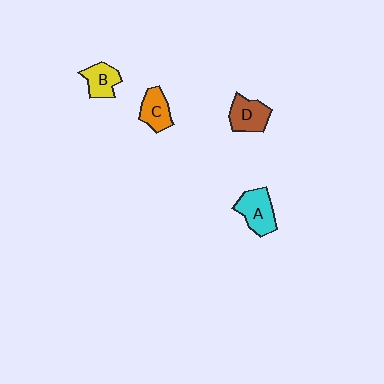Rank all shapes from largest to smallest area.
From largest to smallest: A (cyan), D (brown), C (orange), B (yellow).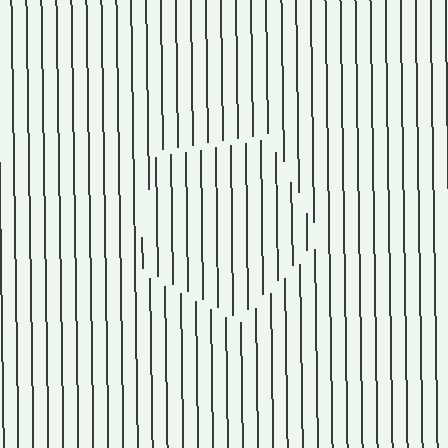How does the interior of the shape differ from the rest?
The interior of the shape contains the same grating, shifted by half a period — the contour is defined by the phase discontinuity where line-ends from the inner and outer gratings abut.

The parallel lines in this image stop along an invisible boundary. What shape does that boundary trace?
An illusory pentagon. The interior of the shape contains the same grating, shifted by half a period — the contour is defined by the phase discontinuity where line-ends from the inner and outer gratings abut.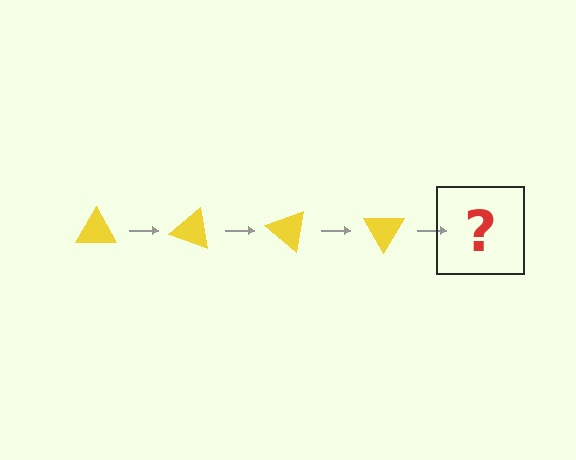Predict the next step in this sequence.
The next step is a yellow triangle rotated 80 degrees.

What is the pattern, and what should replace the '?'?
The pattern is that the triangle rotates 20 degrees each step. The '?' should be a yellow triangle rotated 80 degrees.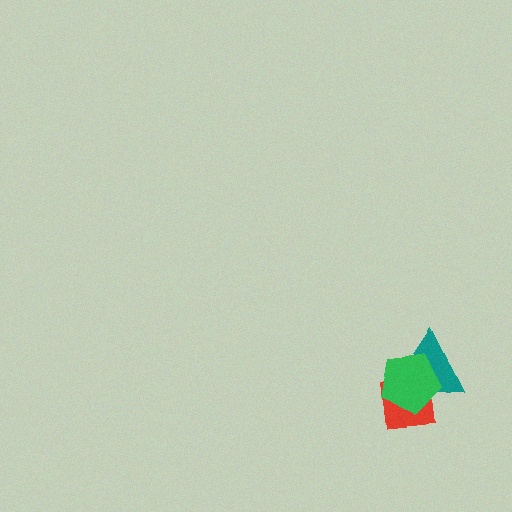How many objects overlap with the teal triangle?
2 objects overlap with the teal triangle.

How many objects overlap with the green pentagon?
2 objects overlap with the green pentagon.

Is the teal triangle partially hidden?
Yes, it is partially covered by another shape.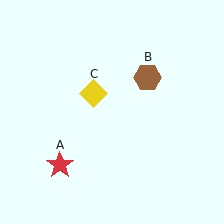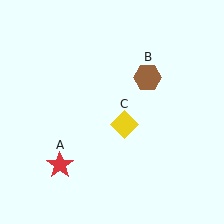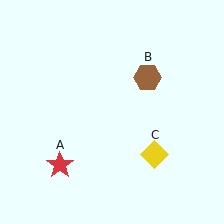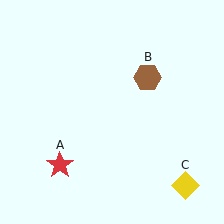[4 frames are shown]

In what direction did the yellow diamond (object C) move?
The yellow diamond (object C) moved down and to the right.